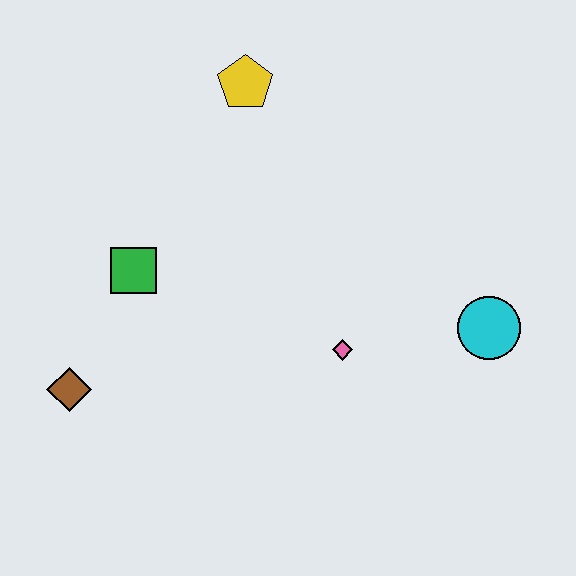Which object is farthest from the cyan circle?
The brown diamond is farthest from the cyan circle.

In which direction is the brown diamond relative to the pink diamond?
The brown diamond is to the left of the pink diamond.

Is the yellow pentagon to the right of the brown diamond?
Yes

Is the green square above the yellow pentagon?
No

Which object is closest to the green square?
The brown diamond is closest to the green square.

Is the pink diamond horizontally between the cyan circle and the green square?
Yes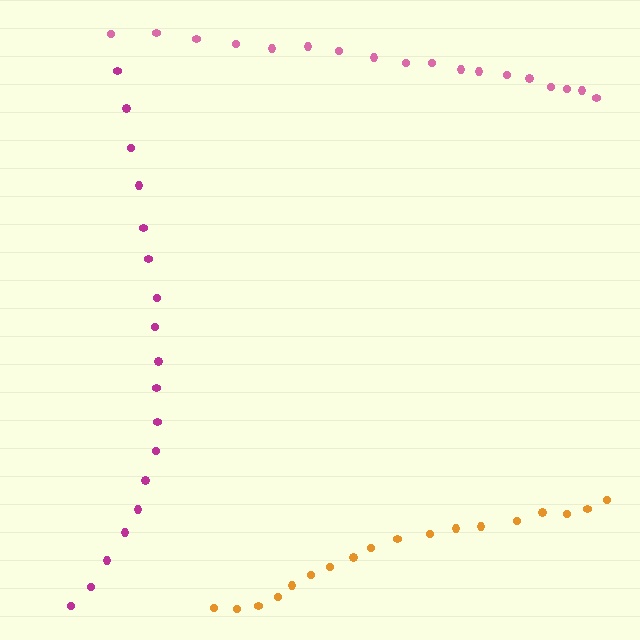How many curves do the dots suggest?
There are 3 distinct paths.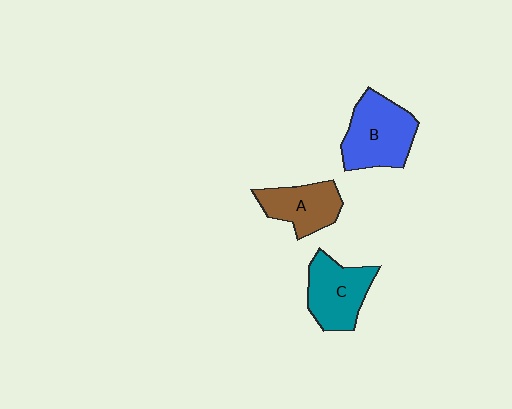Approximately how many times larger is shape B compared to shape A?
Approximately 1.3 times.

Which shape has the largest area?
Shape B (blue).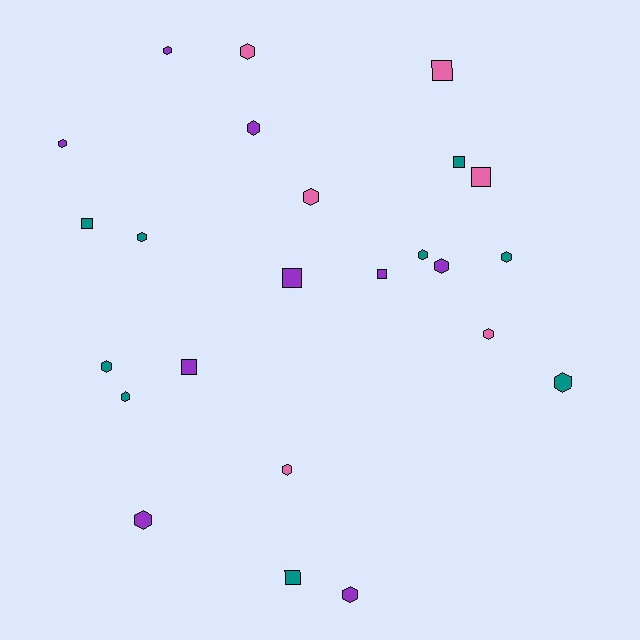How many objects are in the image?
There are 24 objects.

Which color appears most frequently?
Teal, with 9 objects.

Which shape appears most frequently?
Hexagon, with 16 objects.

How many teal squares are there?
There are 3 teal squares.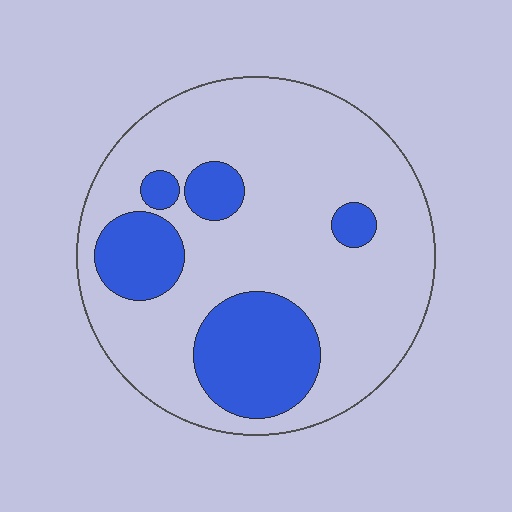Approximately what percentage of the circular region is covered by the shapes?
Approximately 25%.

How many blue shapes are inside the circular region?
5.